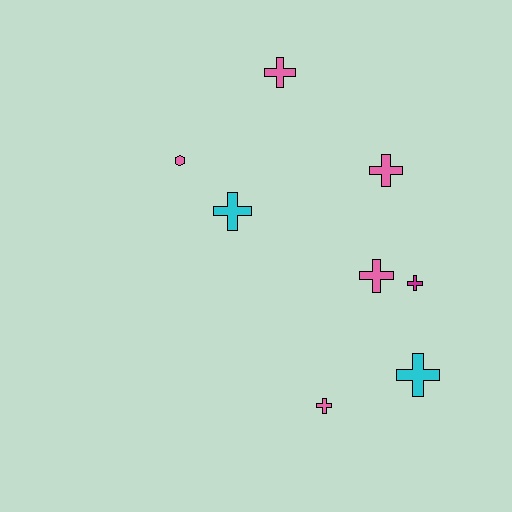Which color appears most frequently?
Pink, with 5 objects.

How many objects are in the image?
There are 8 objects.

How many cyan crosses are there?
There are 2 cyan crosses.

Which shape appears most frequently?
Cross, with 7 objects.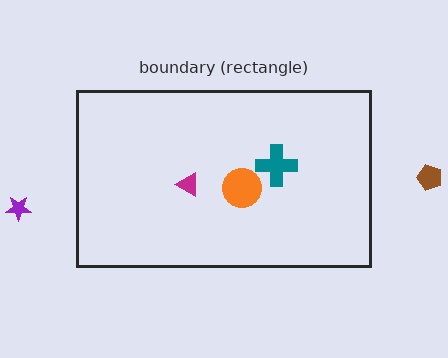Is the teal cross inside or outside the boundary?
Inside.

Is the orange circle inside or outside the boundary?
Inside.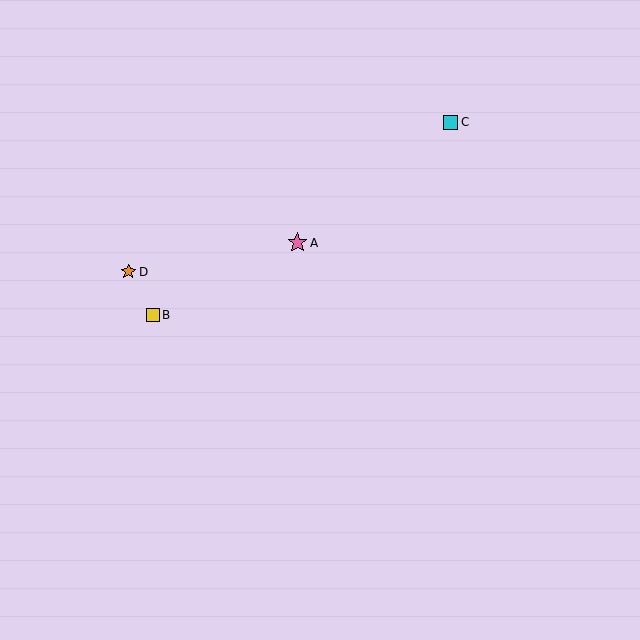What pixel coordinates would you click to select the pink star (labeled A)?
Click at (297, 243) to select the pink star A.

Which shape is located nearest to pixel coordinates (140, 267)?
The orange star (labeled D) at (128, 272) is nearest to that location.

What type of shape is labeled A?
Shape A is a pink star.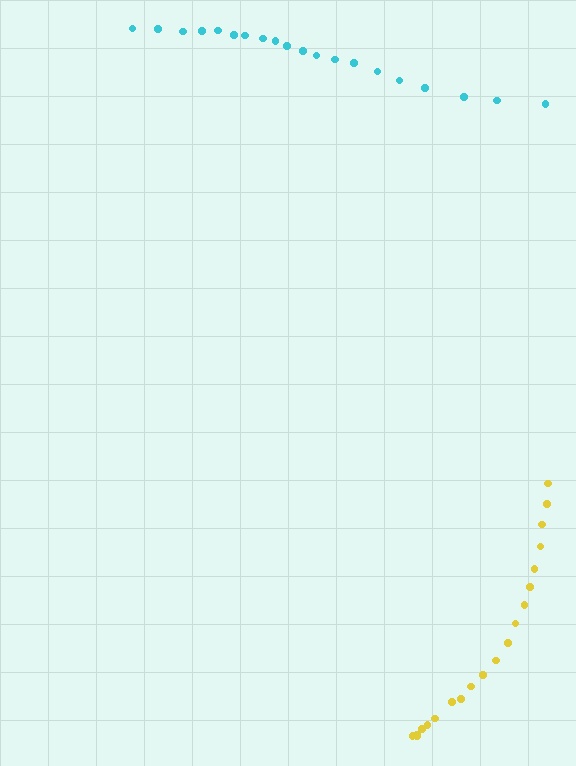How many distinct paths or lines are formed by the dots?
There are 2 distinct paths.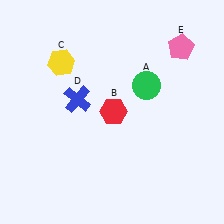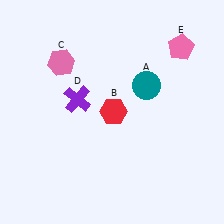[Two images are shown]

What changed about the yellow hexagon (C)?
In Image 1, C is yellow. In Image 2, it changed to pink.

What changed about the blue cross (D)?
In Image 1, D is blue. In Image 2, it changed to purple.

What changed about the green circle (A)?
In Image 1, A is green. In Image 2, it changed to teal.